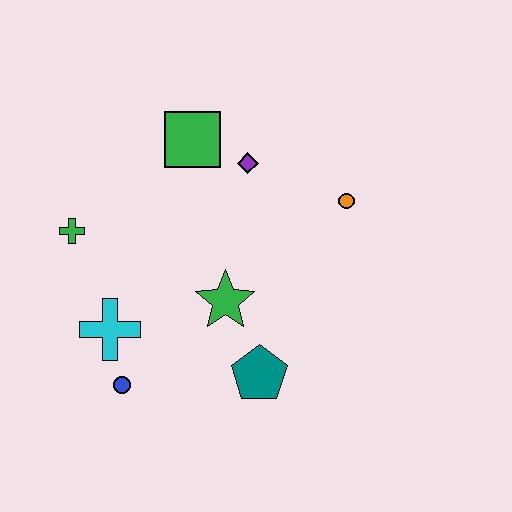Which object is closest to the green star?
The teal pentagon is closest to the green star.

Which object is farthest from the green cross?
The orange circle is farthest from the green cross.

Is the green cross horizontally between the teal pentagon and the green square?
No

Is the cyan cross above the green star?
No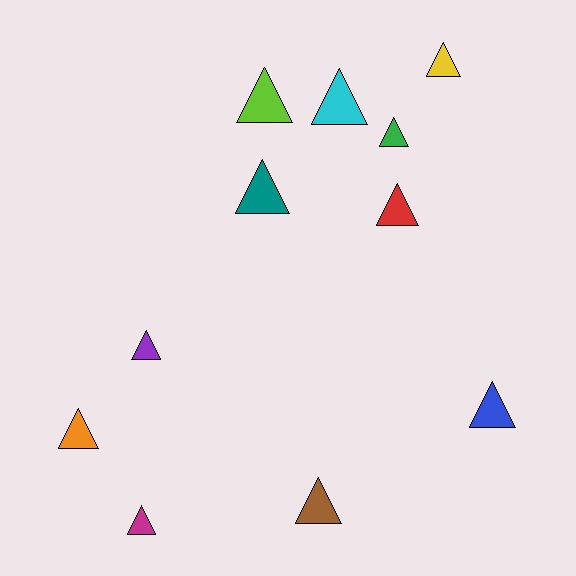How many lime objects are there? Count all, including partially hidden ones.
There is 1 lime object.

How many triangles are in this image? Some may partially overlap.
There are 11 triangles.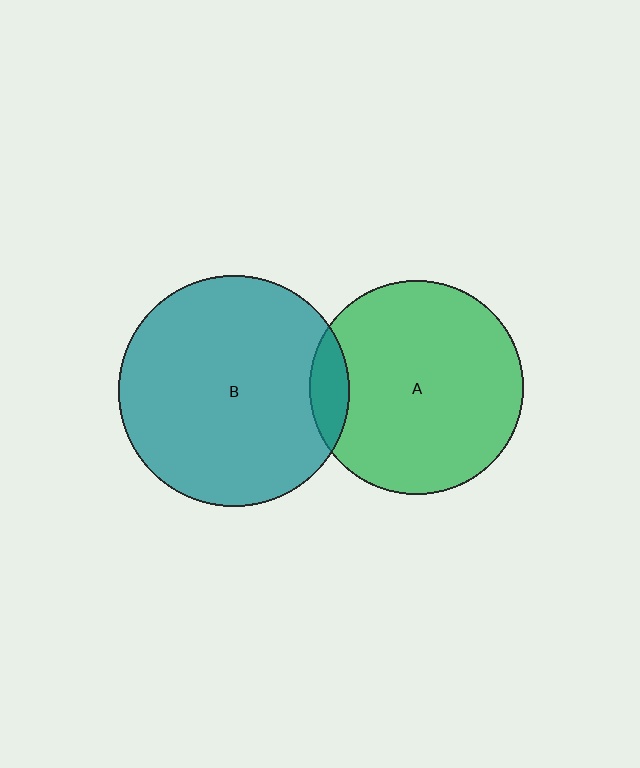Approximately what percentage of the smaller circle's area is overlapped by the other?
Approximately 10%.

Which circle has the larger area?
Circle B (teal).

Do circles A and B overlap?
Yes.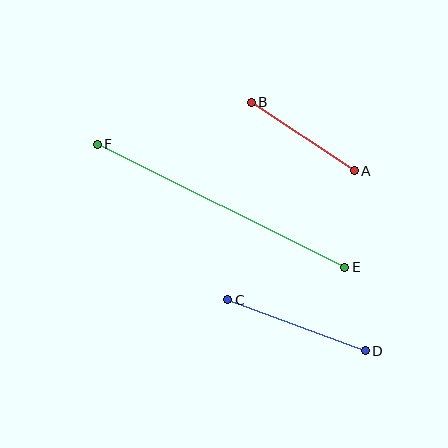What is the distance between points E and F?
The distance is approximately 277 pixels.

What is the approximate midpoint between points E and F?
The midpoint is at approximately (221, 206) pixels.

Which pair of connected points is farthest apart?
Points E and F are farthest apart.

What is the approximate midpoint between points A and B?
The midpoint is at approximately (303, 137) pixels.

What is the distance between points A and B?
The distance is approximately 124 pixels.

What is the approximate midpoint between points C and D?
The midpoint is at approximately (296, 325) pixels.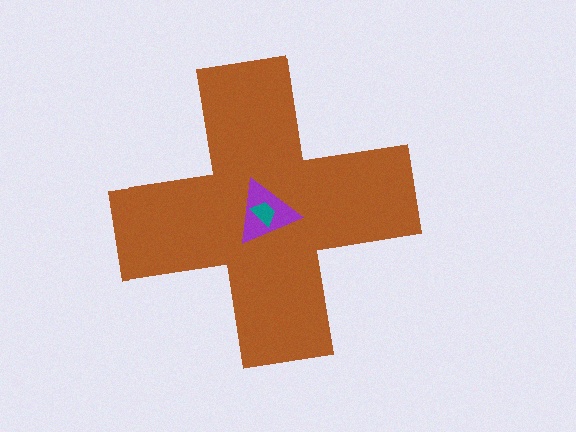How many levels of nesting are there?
3.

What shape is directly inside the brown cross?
The purple triangle.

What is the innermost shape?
The teal trapezoid.